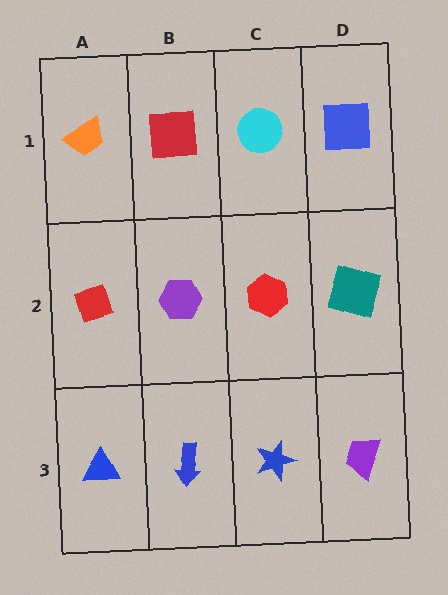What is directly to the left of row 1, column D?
A cyan circle.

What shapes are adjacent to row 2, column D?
A blue square (row 1, column D), a purple trapezoid (row 3, column D), a red hexagon (row 2, column C).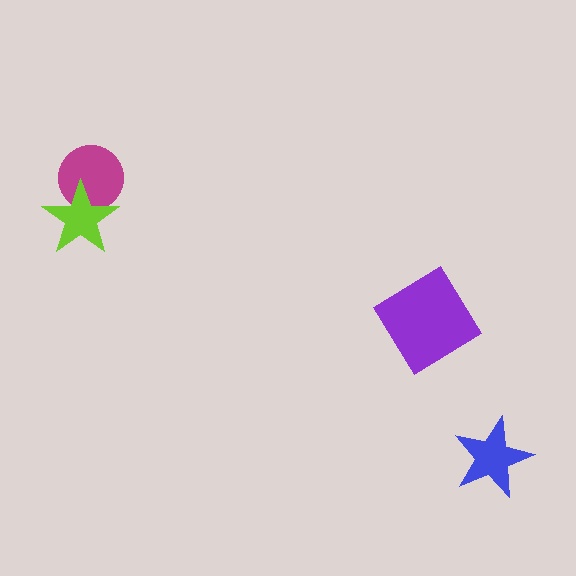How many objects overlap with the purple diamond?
0 objects overlap with the purple diamond.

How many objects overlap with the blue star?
0 objects overlap with the blue star.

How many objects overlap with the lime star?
1 object overlaps with the lime star.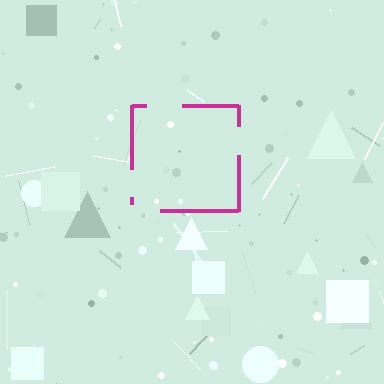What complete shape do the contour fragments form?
The contour fragments form a square.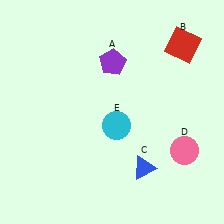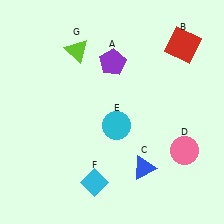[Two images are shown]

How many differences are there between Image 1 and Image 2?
There are 2 differences between the two images.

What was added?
A cyan diamond (F), a lime triangle (G) were added in Image 2.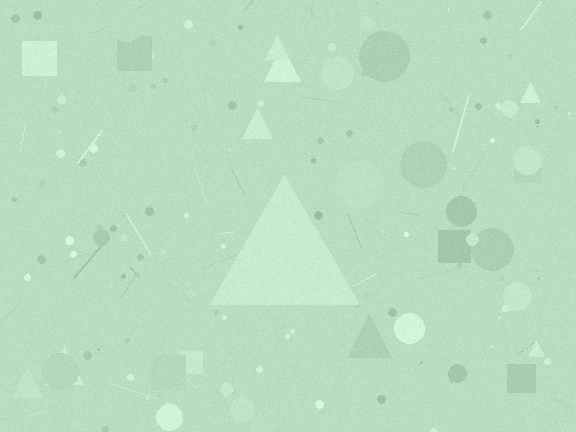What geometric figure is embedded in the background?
A triangle is embedded in the background.